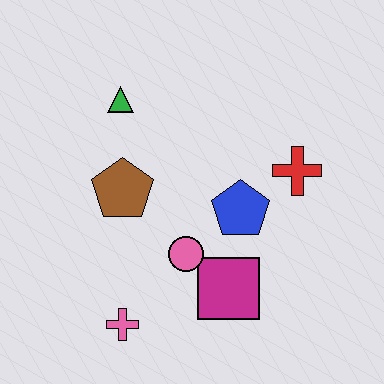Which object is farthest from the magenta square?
The green triangle is farthest from the magenta square.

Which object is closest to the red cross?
The blue pentagon is closest to the red cross.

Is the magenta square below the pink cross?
No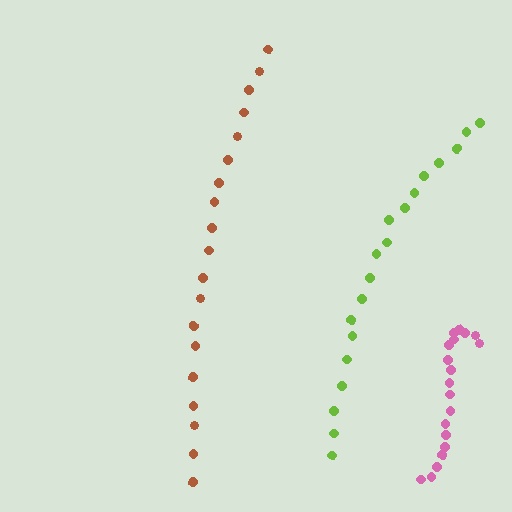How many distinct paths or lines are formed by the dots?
There are 3 distinct paths.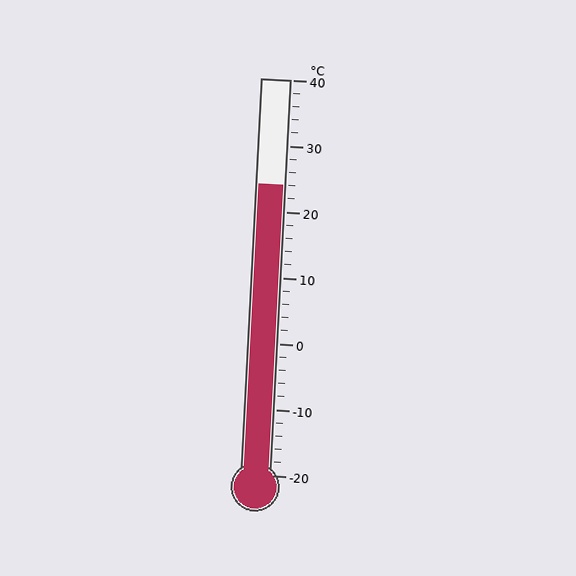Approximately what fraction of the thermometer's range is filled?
The thermometer is filled to approximately 75% of its range.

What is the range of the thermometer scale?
The thermometer scale ranges from -20°C to 40°C.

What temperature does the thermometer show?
The thermometer shows approximately 24°C.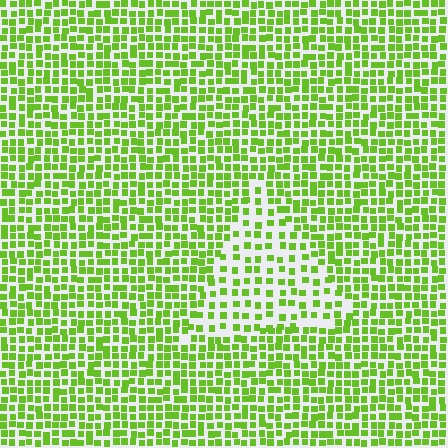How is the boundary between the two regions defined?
The boundary is defined by a change in element density (approximately 1.8x ratio). All elements are the same color, size, and shape.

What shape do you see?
I see a triangle.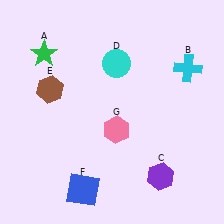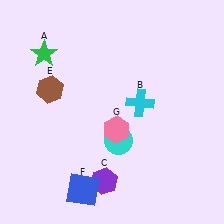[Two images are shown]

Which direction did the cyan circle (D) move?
The cyan circle (D) moved down.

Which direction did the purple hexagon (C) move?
The purple hexagon (C) moved left.